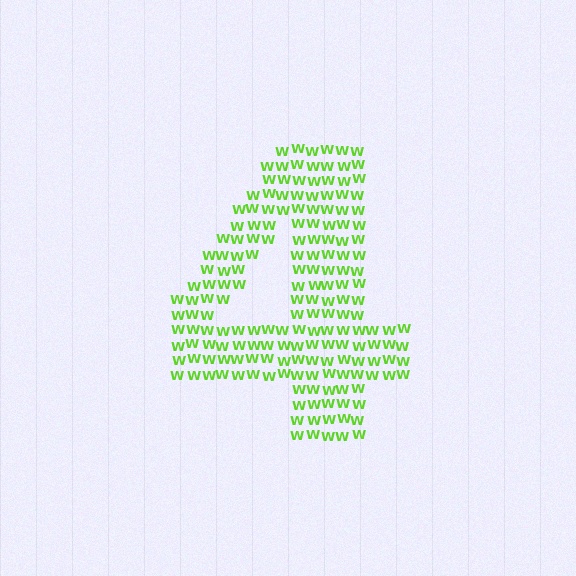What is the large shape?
The large shape is the digit 4.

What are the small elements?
The small elements are letter W's.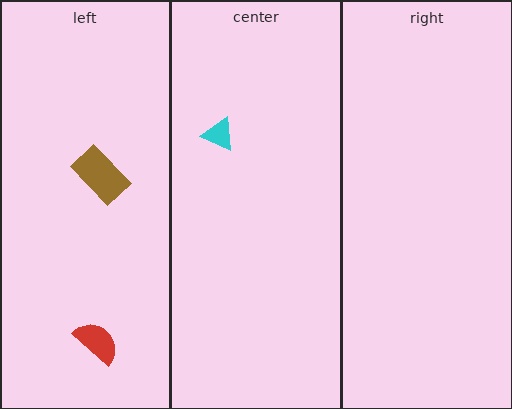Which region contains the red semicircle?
The left region.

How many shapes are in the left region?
2.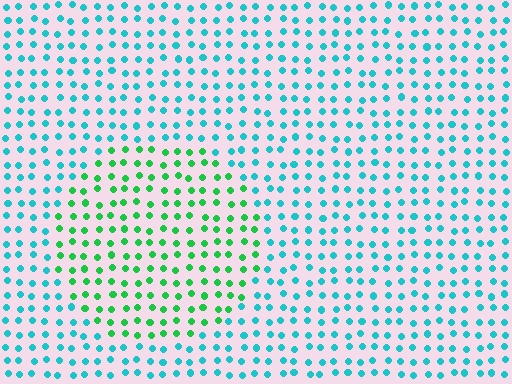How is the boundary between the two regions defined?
The boundary is defined purely by a slight shift in hue (about 47 degrees). Spacing, size, and orientation are identical on both sides.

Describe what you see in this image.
The image is filled with small cyan elements in a uniform arrangement. A circle-shaped region is visible where the elements are tinted to a slightly different hue, forming a subtle color boundary.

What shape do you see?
I see a circle.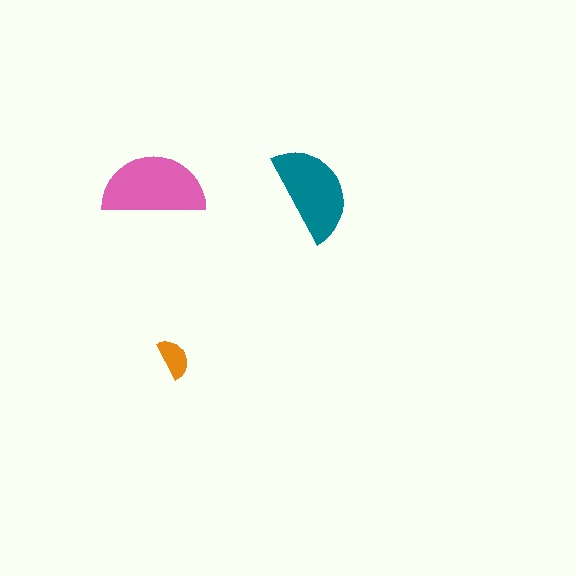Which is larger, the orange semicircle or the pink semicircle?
The pink one.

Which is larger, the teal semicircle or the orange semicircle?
The teal one.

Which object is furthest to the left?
The pink semicircle is leftmost.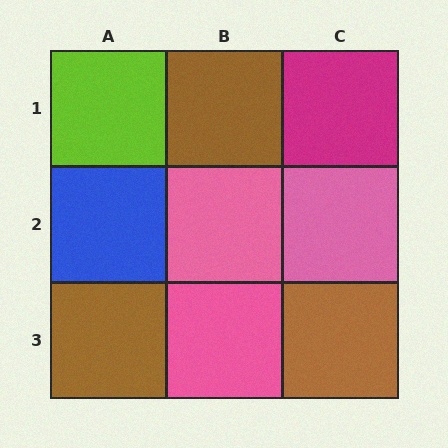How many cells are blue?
1 cell is blue.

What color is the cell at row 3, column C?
Brown.